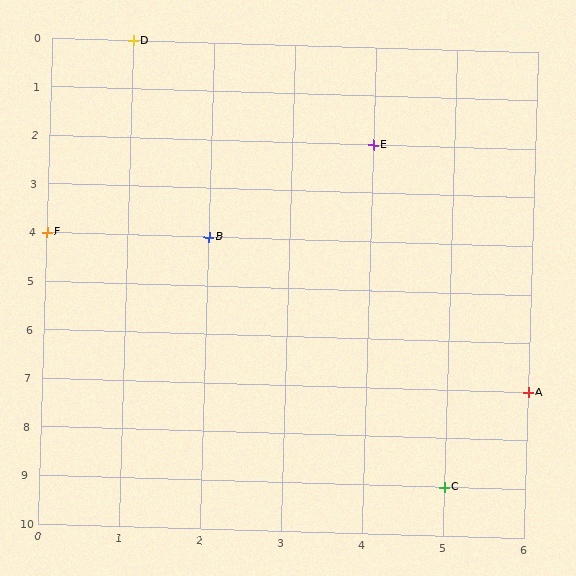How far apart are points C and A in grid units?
Points C and A are 1 column and 2 rows apart (about 2.2 grid units diagonally).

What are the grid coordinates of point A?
Point A is at grid coordinates (6, 7).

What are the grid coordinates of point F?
Point F is at grid coordinates (0, 4).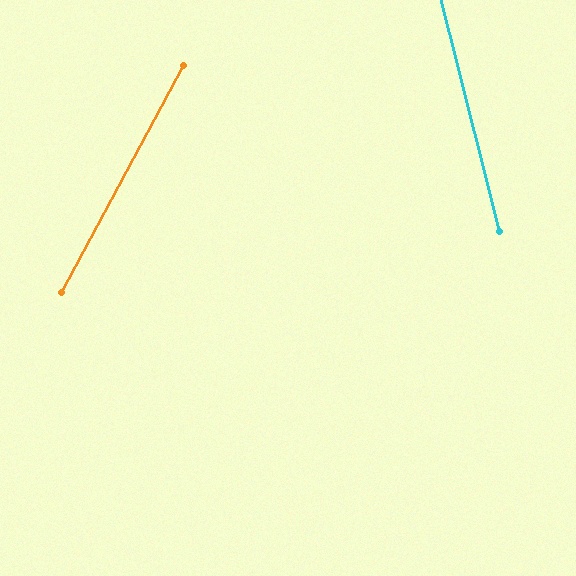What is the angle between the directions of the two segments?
Approximately 42 degrees.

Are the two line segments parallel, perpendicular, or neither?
Neither parallel nor perpendicular — they differ by about 42°.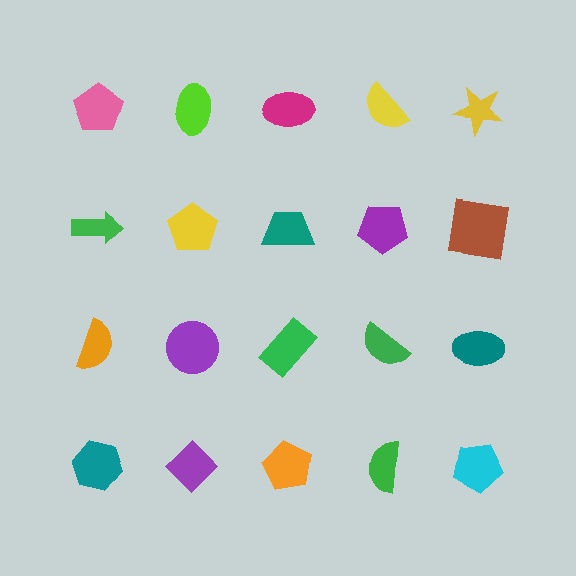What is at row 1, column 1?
A pink pentagon.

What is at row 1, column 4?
A yellow semicircle.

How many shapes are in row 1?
5 shapes.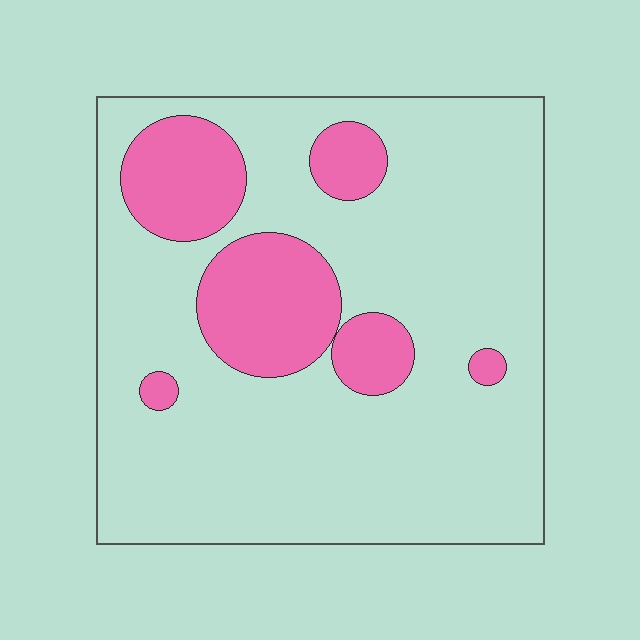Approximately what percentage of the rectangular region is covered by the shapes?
Approximately 20%.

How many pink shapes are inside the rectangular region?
6.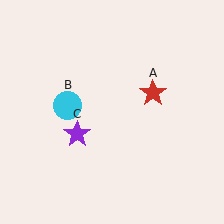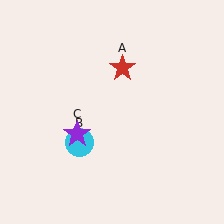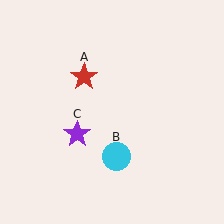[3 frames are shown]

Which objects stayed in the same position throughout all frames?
Purple star (object C) remained stationary.